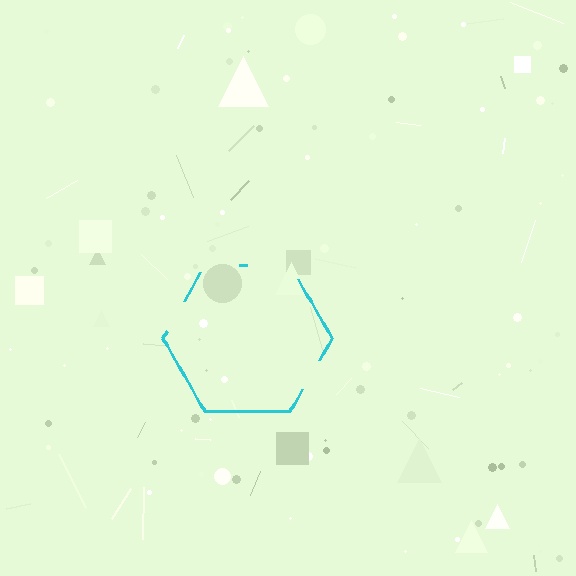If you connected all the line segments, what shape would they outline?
They would outline a hexagon.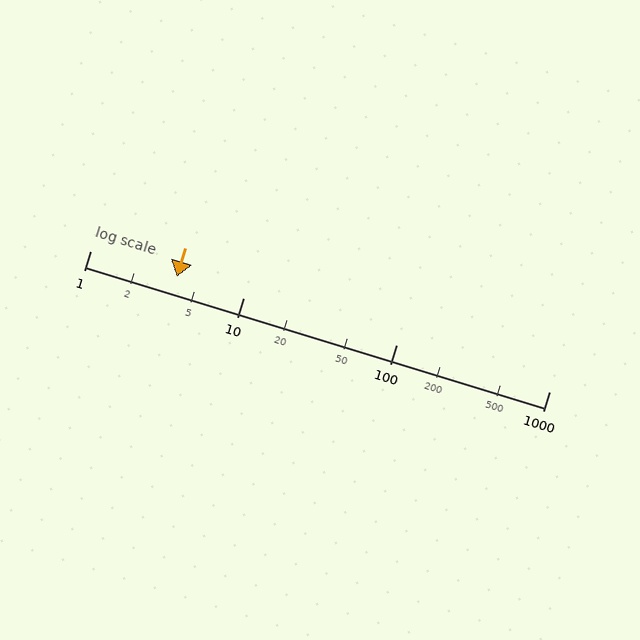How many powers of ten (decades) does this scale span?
The scale spans 3 decades, from 1 to 1000.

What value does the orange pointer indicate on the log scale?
The pointer indicates approximately 3.7.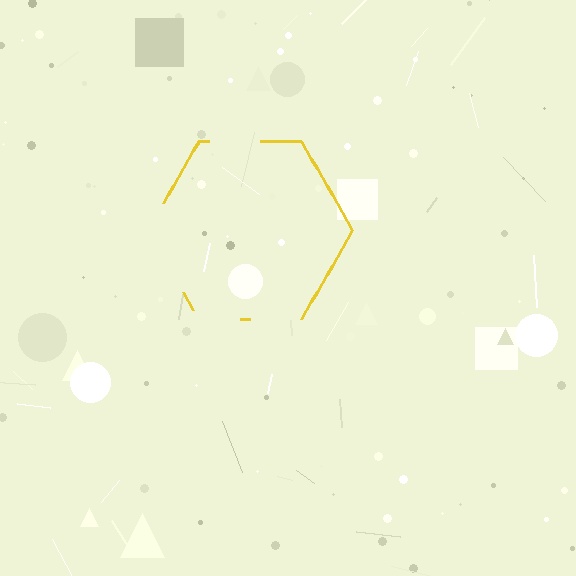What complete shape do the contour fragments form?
The contour fragments form a hexagon.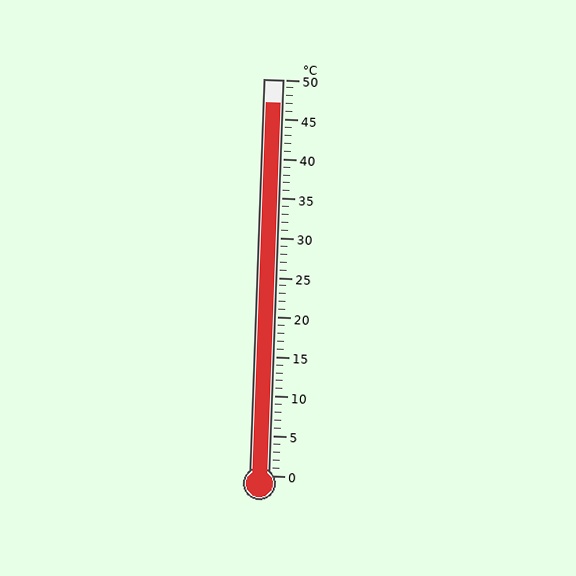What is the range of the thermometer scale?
The thermometer scale ranges from 0°C to 50°C.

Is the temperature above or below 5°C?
The temperature is above 5°C.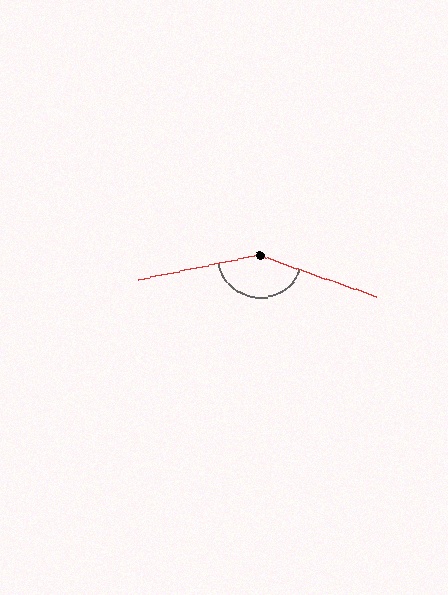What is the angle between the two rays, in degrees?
Approximately 149 degrees.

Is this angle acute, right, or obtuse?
It is obtuse.